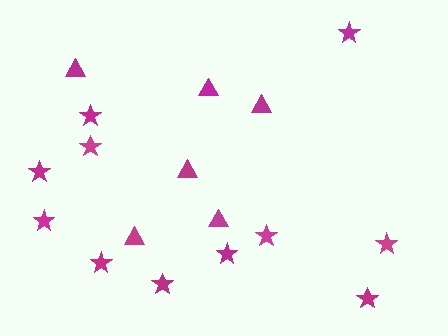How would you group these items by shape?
There are 2 groups: one group of stars (11) and one group of triangles (6).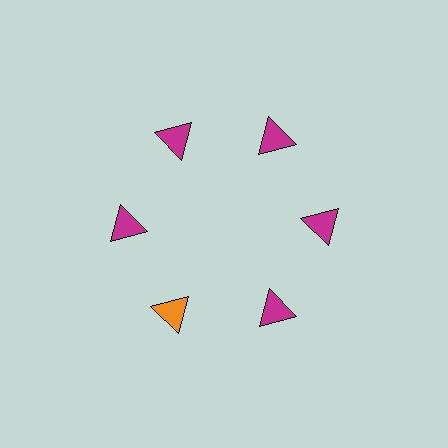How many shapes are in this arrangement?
There are 6 shapes arranged in a ring pattern.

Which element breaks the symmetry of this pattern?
The orange triangle at roughly the 7 o'clock position breaks the symmetry. All other shapes are magenta triangles.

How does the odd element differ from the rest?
It has a different color: orange instead of magenta.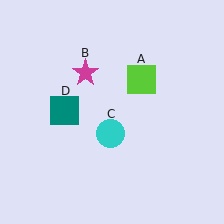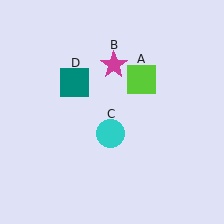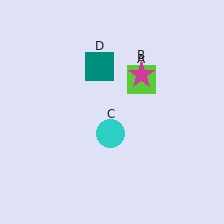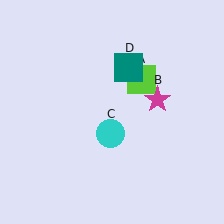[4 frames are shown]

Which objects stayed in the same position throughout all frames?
Lime square (object A) and cyan circle (object C) remained stationary.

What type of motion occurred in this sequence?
The magenta star (object B), teal square (object D) rotated clockwise around the center of the scene.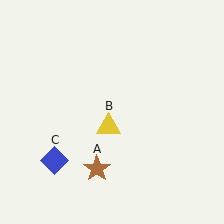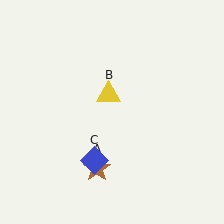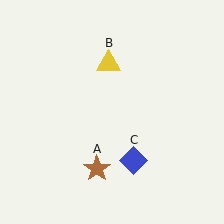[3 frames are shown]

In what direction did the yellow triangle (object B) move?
The yellow triangle (object B) moved up.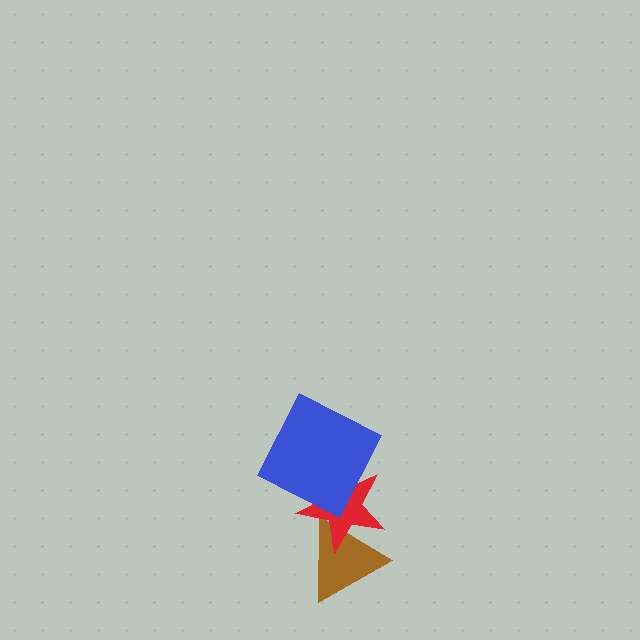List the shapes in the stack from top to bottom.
From top to bottom: the blue square, the red star, the brown triangle.